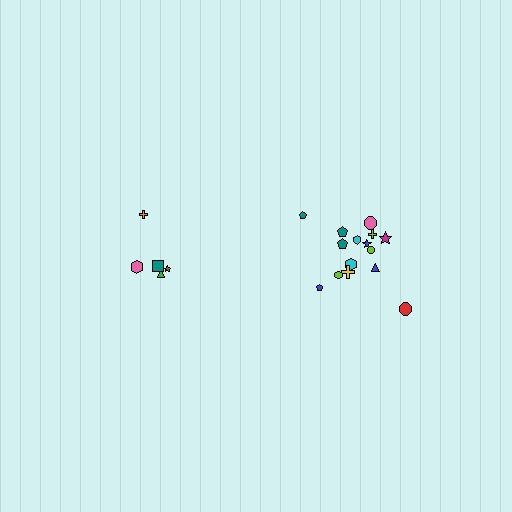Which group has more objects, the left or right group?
The right group.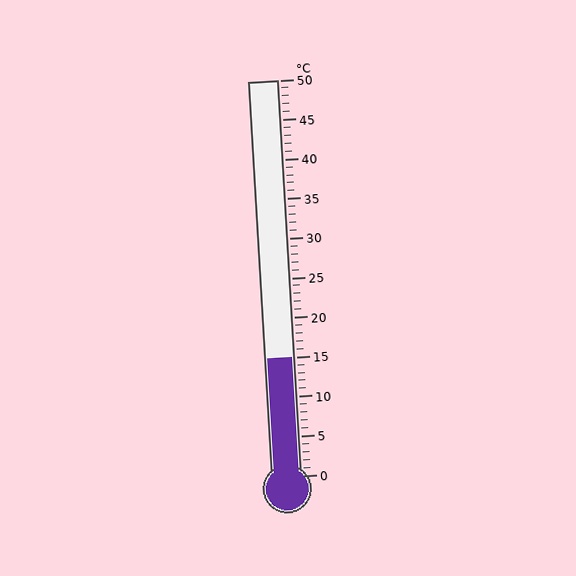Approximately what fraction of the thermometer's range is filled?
The thermometer is filled to approximately 30% of its range.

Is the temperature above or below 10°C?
The temperature is above 10°C.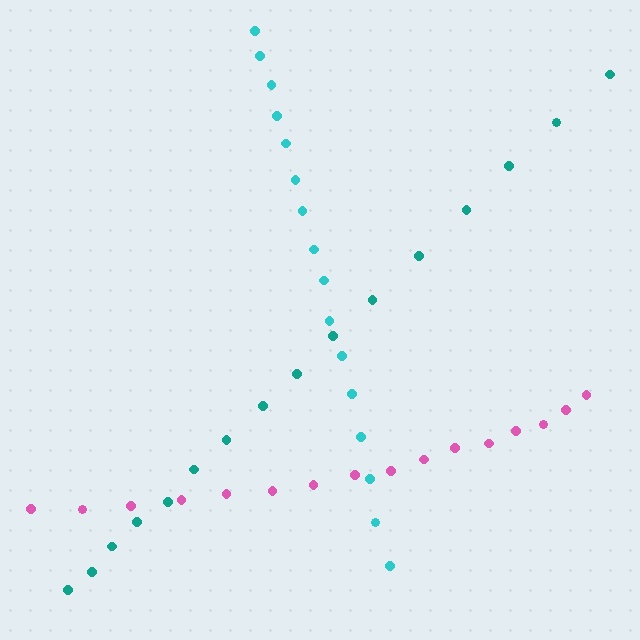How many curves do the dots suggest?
There are 3 distinct paths.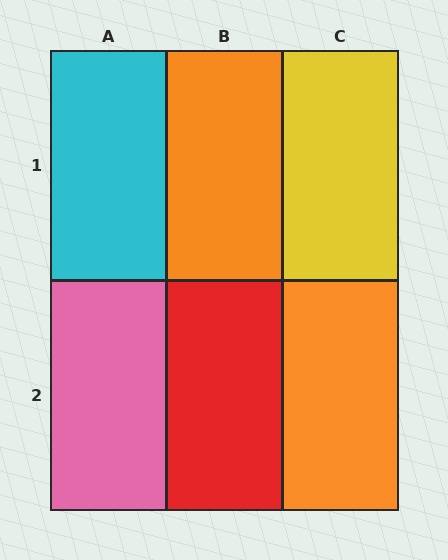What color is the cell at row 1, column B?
Orange.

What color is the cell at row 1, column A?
Cyan.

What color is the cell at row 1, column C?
Yellow.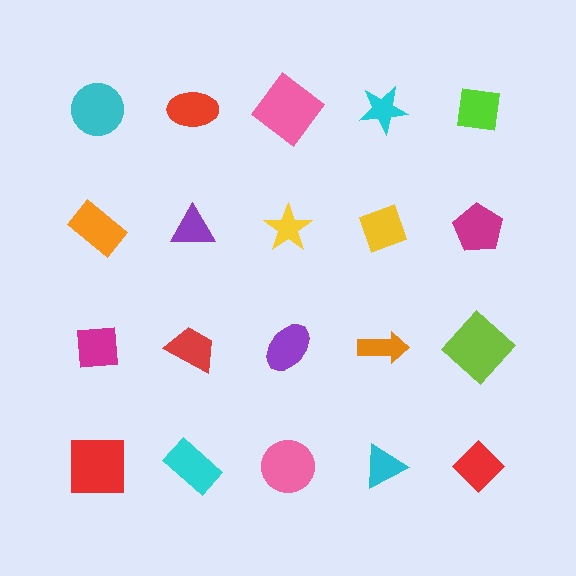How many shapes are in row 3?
5 shapes.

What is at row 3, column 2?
A red trapezoid.